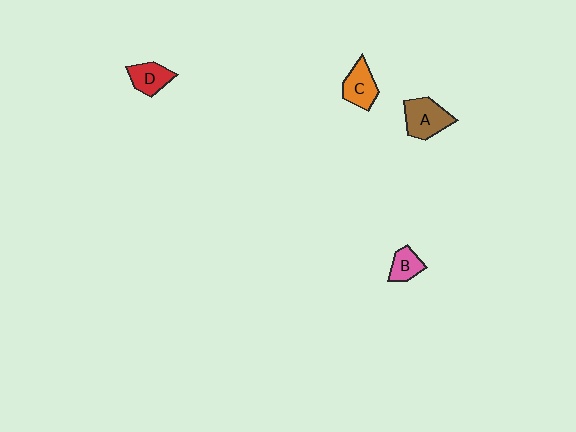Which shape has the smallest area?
Shape B (pink).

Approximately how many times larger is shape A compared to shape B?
Approximately 1.8 times.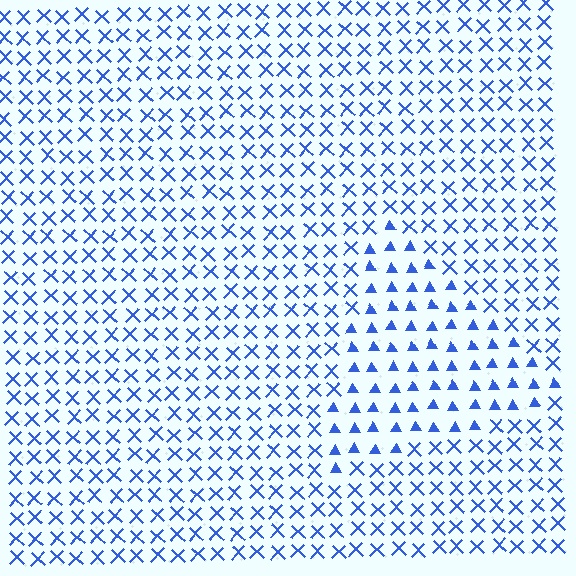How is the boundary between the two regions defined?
The boundary is defined by a change in element shape: triangles inside vs. X marks outside. All elements share the same color and spacing.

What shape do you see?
I see a triangle.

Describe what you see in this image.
The image is filled with small blue elements arranged in a uniform grid. A triangle-shaped region contains triangles, while the surrounding area contains X marks. The boundary is defined purely by the change in element shape.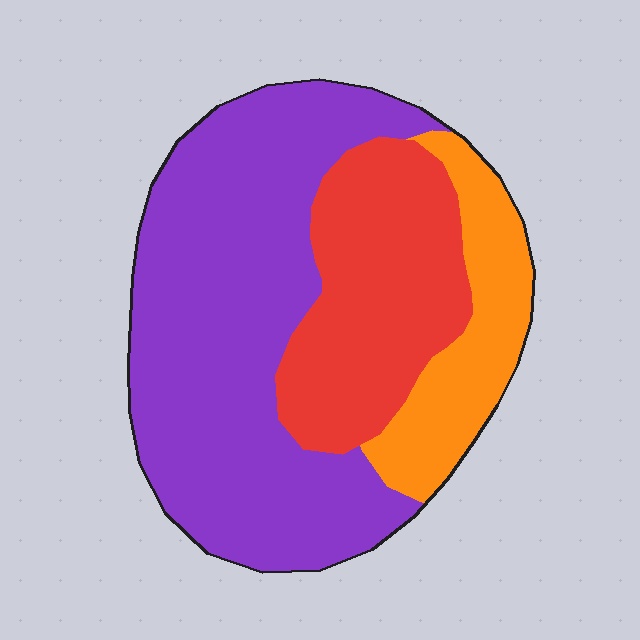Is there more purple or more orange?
Purple.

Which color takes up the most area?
Purple, at roughly 55%.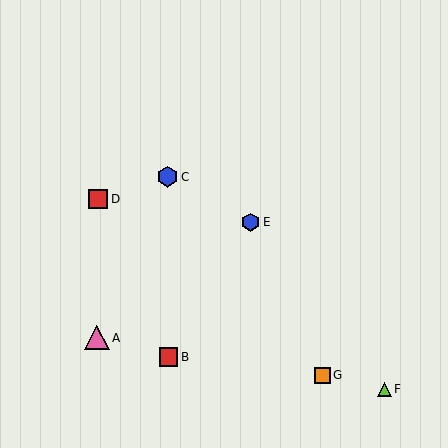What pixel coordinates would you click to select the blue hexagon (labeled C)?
Click at (167, 177) to select the blue hexagon C.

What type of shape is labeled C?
Shape C is a blue hexagon.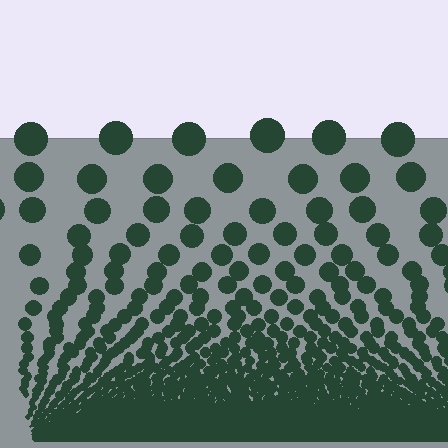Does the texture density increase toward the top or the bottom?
Density increases toward the bottom.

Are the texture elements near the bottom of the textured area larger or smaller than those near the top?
Smaller. The gradient is inverted — elements near the bottom are smaller and denser.